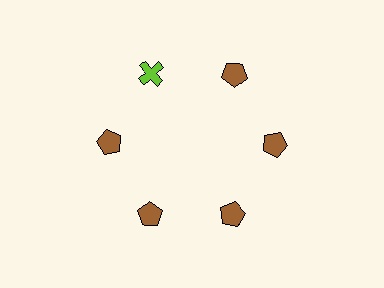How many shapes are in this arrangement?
There are 6 shapes arranged in a ring pattern.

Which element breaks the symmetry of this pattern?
The lime cross at roughly the 11 o'clock position breaks the symmetry. All other shapes are brown pentagons.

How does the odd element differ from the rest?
It differs in both color (lime instead of brown) and shape (cross instead of pentagon).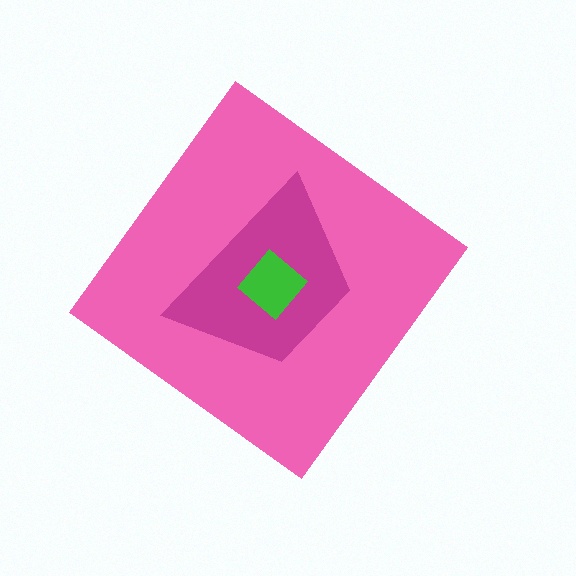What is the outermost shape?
The pink diamond.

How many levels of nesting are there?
3.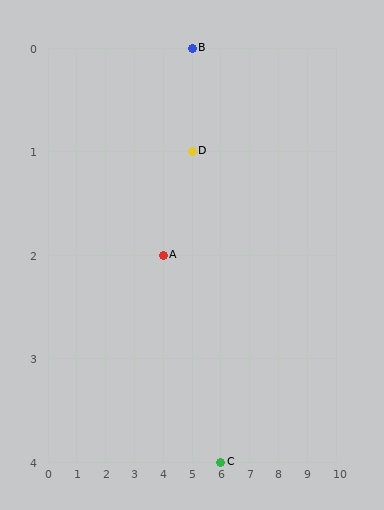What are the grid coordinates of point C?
Point C is at grid coordinates (6, 4).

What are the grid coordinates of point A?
Point A is at grid coordinates (4, 2).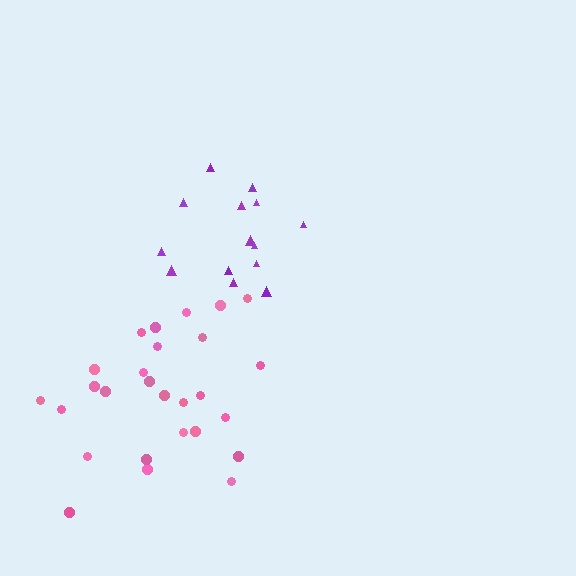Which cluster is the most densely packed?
Purple.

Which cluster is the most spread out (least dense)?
Pink.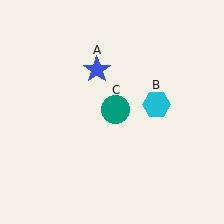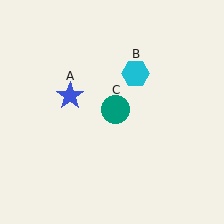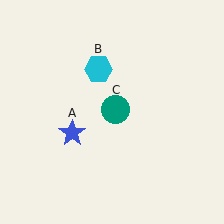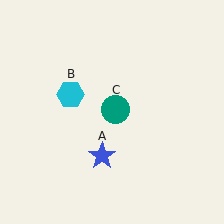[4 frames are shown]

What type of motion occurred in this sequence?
The blue star (object A), cyan hexagon (object B) rotated counterclockwise around the center of the scene.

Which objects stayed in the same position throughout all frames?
Teal circle (object C) remained stationary.